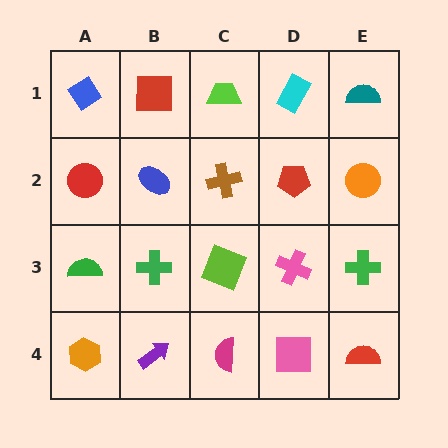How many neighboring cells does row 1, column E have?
2.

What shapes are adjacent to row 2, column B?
A red square (row 1, column B), a green cross (row 3, column B), a red circle (row 2, column A), a brown cross (row 2, column C).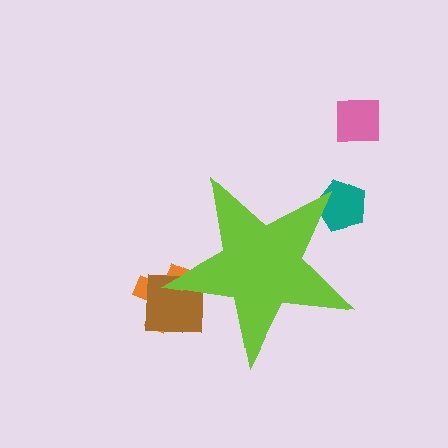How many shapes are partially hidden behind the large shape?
3 shapes are partially hidden.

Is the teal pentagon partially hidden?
Yes, the teal pentagon is partially hidden behind the lime star.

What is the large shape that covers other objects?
A lime star.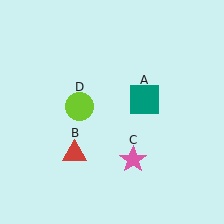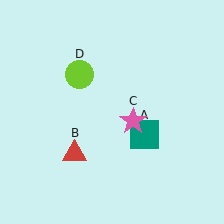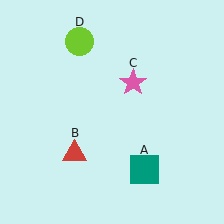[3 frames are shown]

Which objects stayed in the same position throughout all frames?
Red triangle (object B) remained stationary.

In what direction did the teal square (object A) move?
The teal square (object A) moved down.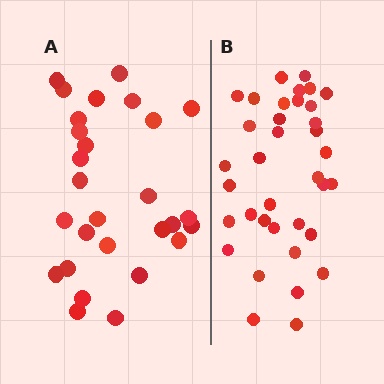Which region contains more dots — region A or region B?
Region B (the right region) has more dots.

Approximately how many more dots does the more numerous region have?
Region B has roughly 8 or so more dots than region A.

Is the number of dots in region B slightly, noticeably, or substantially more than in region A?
Region B has noticeably more, but not dramatically so. The ratio is roughly 1.3 to 1.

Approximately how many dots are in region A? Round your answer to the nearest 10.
About 30 dots. (The exact count is 28, which rounds to 30.)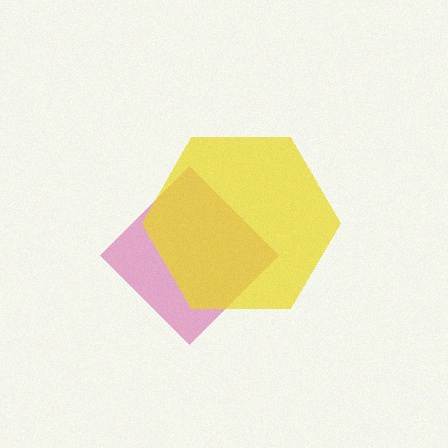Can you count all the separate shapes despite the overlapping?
Yes, there are 2 separate shapes.